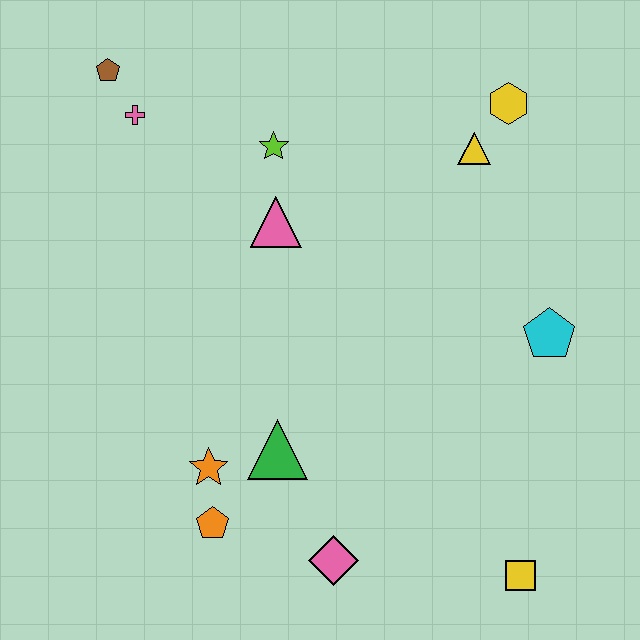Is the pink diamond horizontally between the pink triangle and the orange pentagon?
No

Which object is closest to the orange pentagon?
The orange star is closest to the orange pentagon.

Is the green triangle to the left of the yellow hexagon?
Yes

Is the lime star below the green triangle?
No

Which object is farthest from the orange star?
The yellow hexagon is farthest from the orange star.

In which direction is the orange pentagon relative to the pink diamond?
The orange pentagon is to the left of the pink diamond.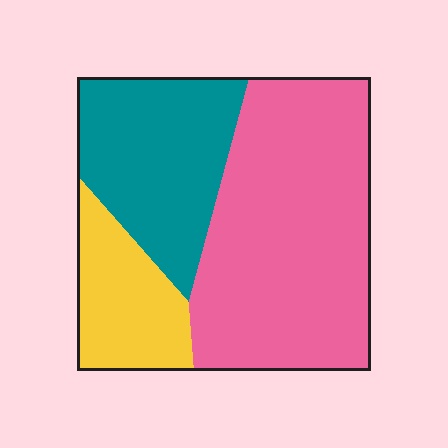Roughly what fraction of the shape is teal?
Teal covers 29% of the shape.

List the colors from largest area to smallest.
From largest to smallest: pink, teal, yellow.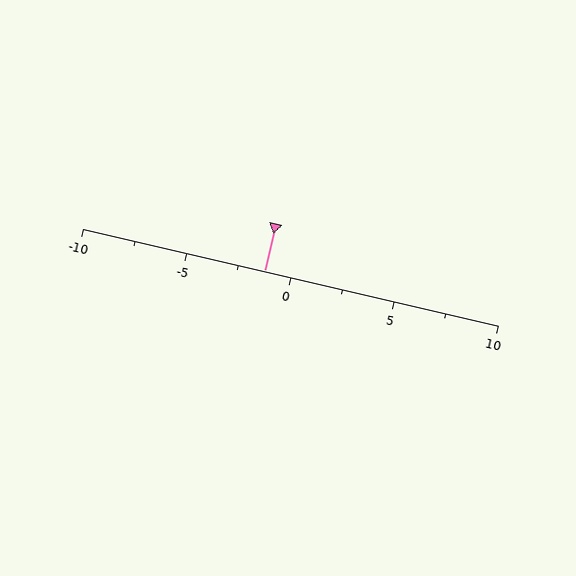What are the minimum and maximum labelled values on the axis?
The axis runs from -10 to 10.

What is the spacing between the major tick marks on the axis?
The major ticks are spaced 5 apart.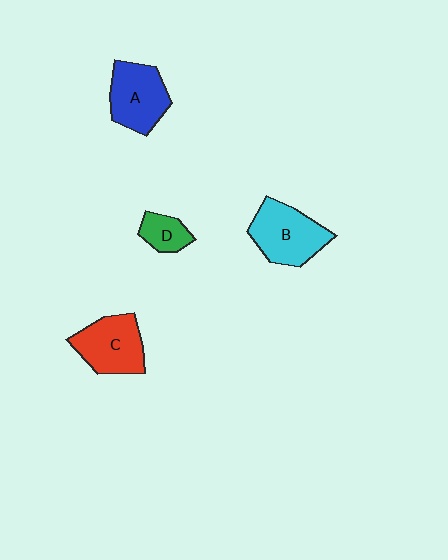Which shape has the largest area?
Shape B (cyan).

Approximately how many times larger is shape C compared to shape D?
Approximately 2.2 times.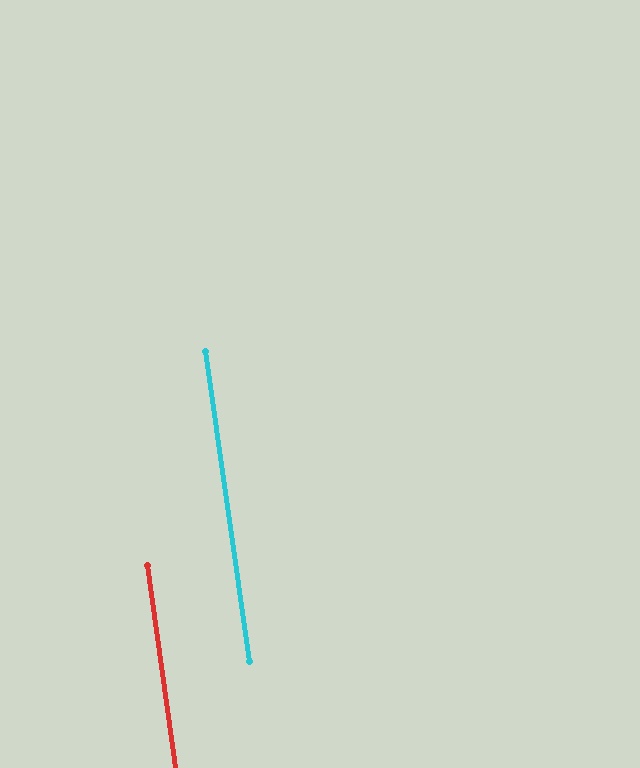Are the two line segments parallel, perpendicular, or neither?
Parallel — their directions differ by only 0.1°.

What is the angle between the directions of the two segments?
Approximately 0 degrees.